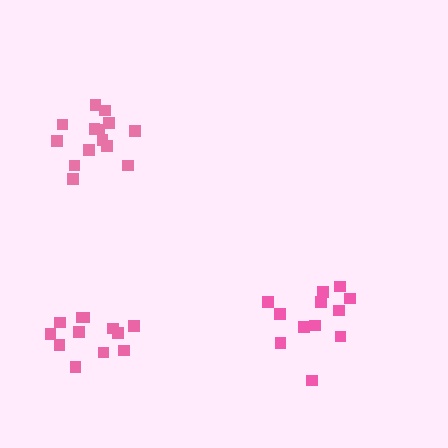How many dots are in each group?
Group 1: 15 dots, Group 2: 12 dots, Group 3: 12 dots (39 total).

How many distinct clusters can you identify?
There are 3 distinct clusters.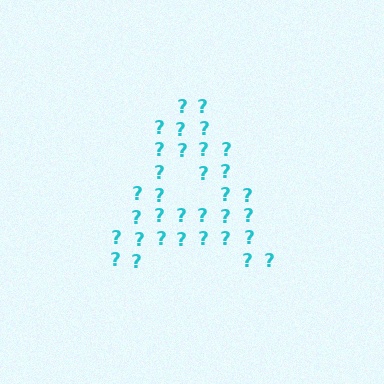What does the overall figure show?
The overall figure shows the letter A.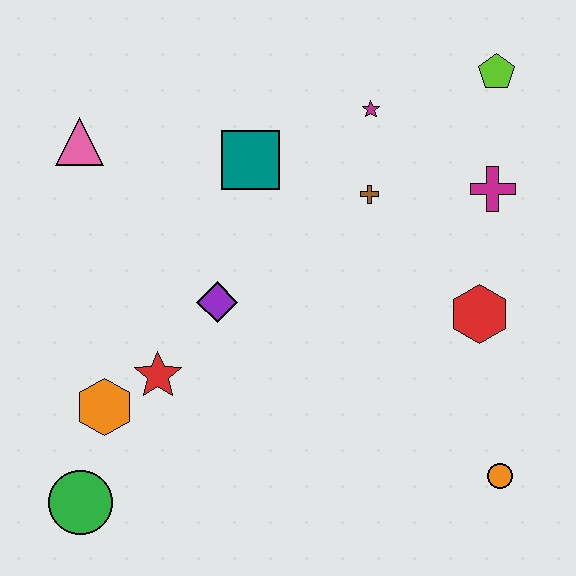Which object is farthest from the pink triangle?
The orange circle is farthest from the pink triangle.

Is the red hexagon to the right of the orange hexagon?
Yes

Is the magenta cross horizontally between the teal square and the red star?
No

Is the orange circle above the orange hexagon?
No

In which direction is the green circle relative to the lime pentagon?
The green circle is below the lime pentagon.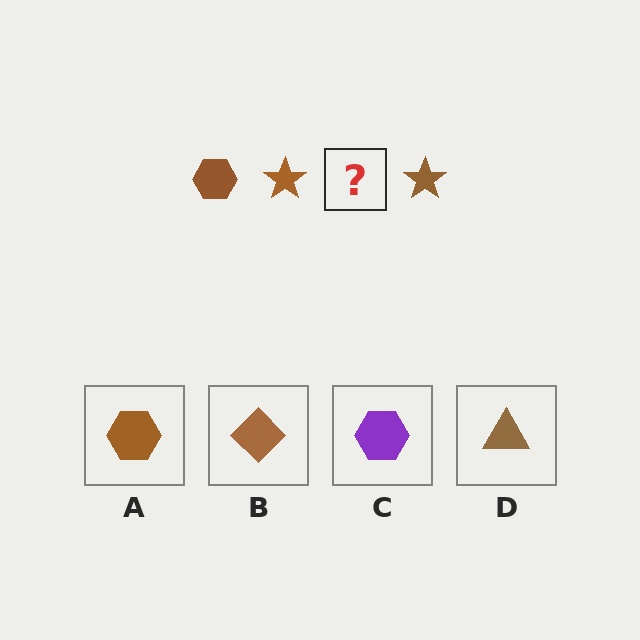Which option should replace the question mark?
Option A.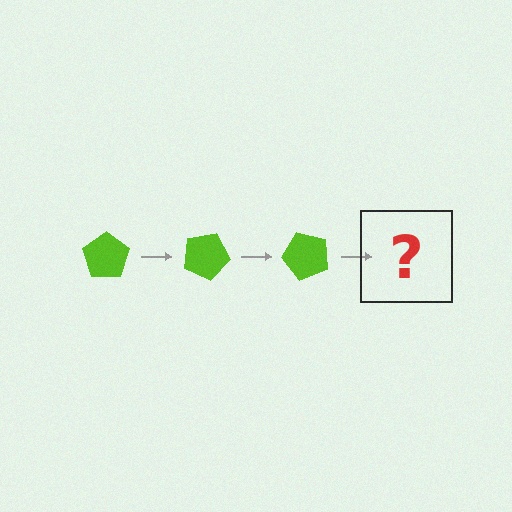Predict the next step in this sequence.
The next step is a lime pentagon rotated 75 degrees.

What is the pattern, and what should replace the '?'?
The pattern is that the pentagon rotates 25 degrees each step. The '?' should be a lime pentagon rotated 75 degrees.